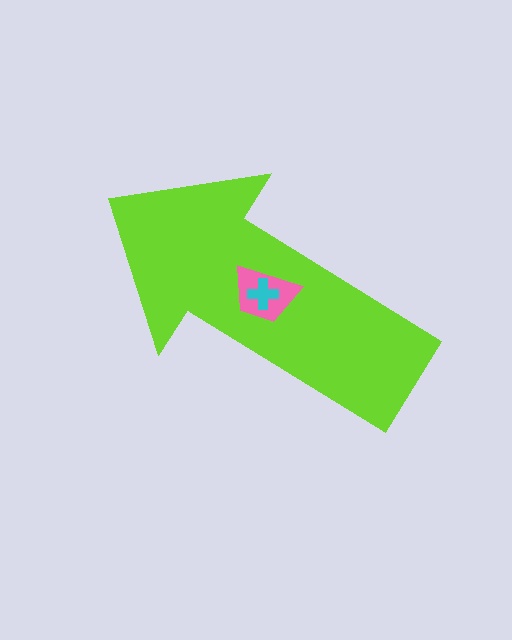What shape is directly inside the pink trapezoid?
The cyan cross.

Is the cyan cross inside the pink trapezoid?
Yes.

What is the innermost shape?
The cyan cross.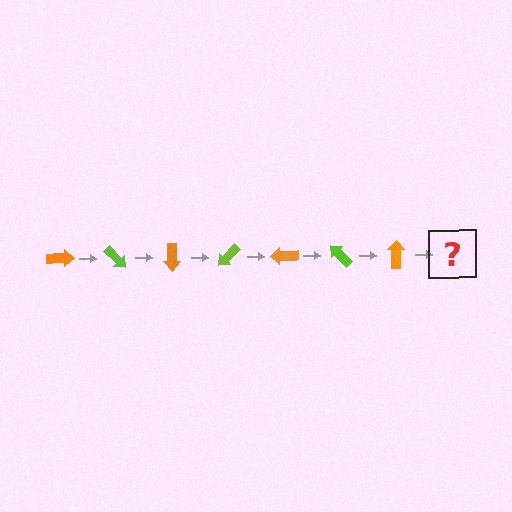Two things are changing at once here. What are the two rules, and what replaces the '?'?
The two rules are that it rotates 45 degrees each step and the color cycles through orange and lime. The '?' should be a lime arrow, rotated 315 degrees from the start.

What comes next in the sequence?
The next element should be a lime arrow, rotated 315 degrees from the start.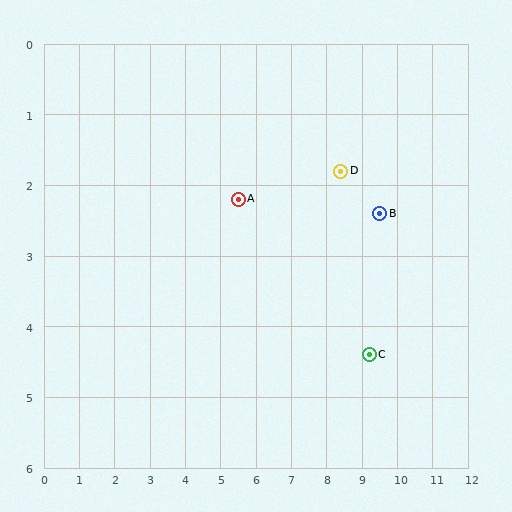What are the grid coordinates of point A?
Point A is at approximately (5.5, 2.2).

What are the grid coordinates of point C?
Point C is at approximately (9.2, 4.4).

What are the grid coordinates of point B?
Point B is at approximately (9.5, 2.4).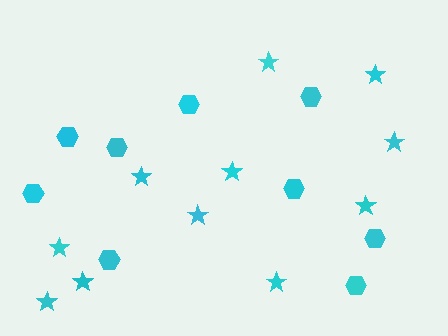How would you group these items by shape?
There are 2 groups: one group of stars (11) and one group of hexagons (9).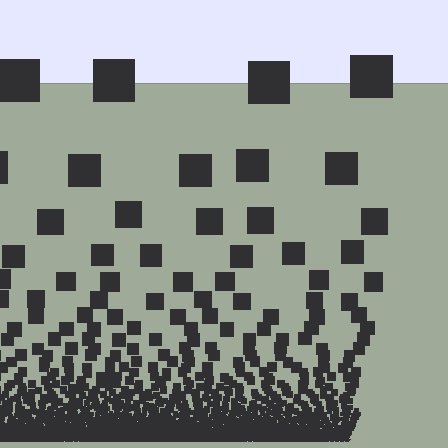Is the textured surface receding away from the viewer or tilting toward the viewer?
The surface appears to tilt toward the viewer. Texture elements get larger and sparser toward the top.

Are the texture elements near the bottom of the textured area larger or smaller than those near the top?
Smaller. The gradient is inverted — elements near the bottom are smaller and denser.